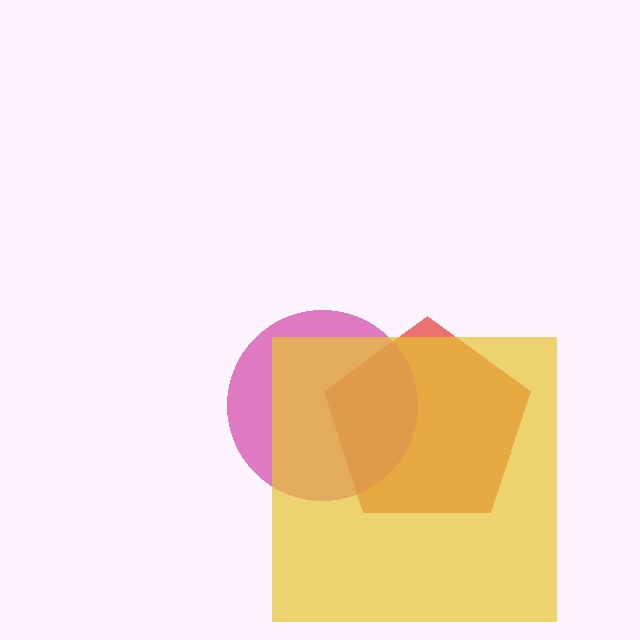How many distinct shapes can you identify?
There are 3 distinct shapes: a red pentagon, a magenta circle, a yellow square.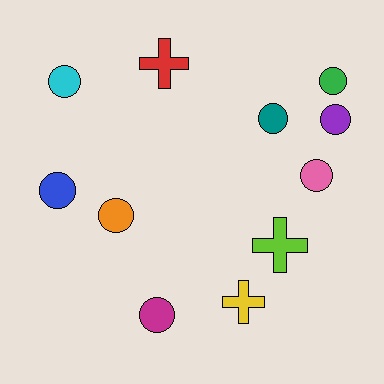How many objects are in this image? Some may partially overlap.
There are 11 objects.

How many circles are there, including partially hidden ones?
There are 8 circles.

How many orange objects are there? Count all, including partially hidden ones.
There is 1 orange object.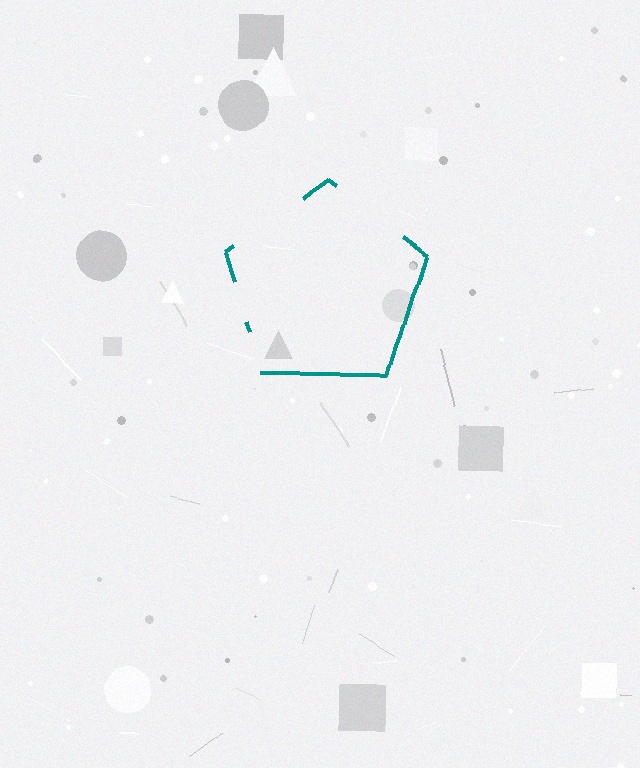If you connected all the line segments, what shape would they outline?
They would outline a pentagon.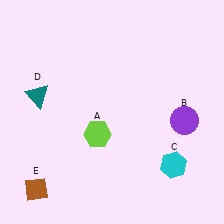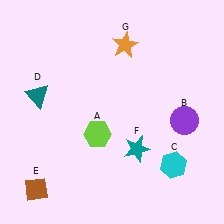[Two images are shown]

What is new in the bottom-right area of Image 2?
A teal star (F) was added in the bottom-right area of Image 2.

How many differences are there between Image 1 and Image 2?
There are 2 differences between the two images.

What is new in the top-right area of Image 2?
An orange star (G) was added in the top-right area of Image 2.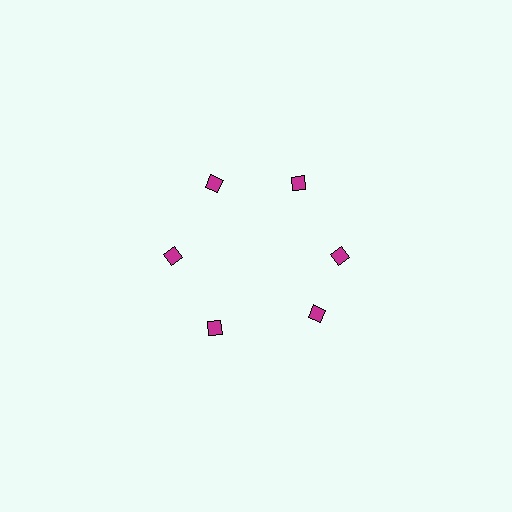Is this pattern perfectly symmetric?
No. The 6 magenta diamonds are arranged in a ring, but one element near the 5 o'clock position is rotated out of alignment along the ring, breaking the 6-fold rotational symmetry.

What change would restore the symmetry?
The symmetry would be restored by rotating it back into even spacing with its neighbors so that all 6 diamonds sit at equal angles and equal distance from the center.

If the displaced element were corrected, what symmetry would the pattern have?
It would have 6-fold rotational symmetry — the pattern would map onto itself every 60 degrees.